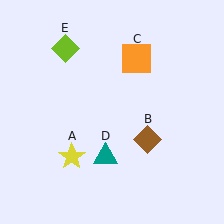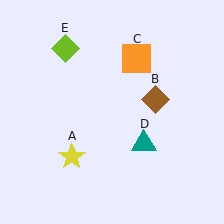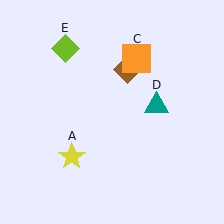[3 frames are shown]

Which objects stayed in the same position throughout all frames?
Yellow star (object A) and orange square (object C) and lime diamond (object E) remained stationary.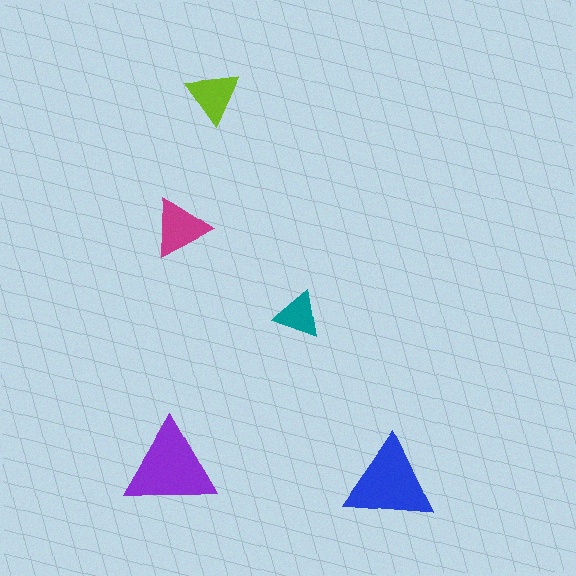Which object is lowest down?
The blue triangle is bottommost.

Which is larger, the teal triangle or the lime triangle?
The lime one.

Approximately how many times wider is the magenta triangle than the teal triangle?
About 1.5 times wider.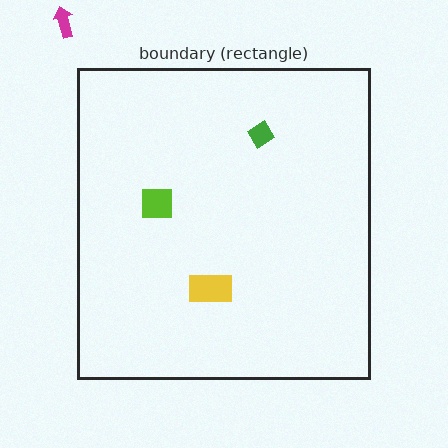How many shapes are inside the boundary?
3 inside, 1 outside.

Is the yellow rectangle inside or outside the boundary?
Inside.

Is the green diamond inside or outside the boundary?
Inside.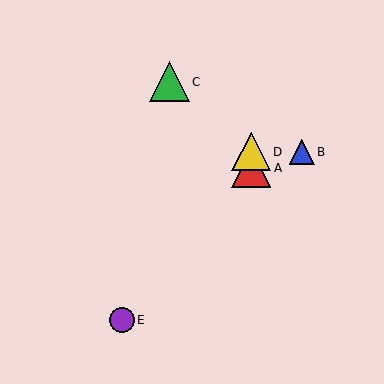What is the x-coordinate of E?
Object E is at x≈122.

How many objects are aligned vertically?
2 objects (A, D) are aligned vertically.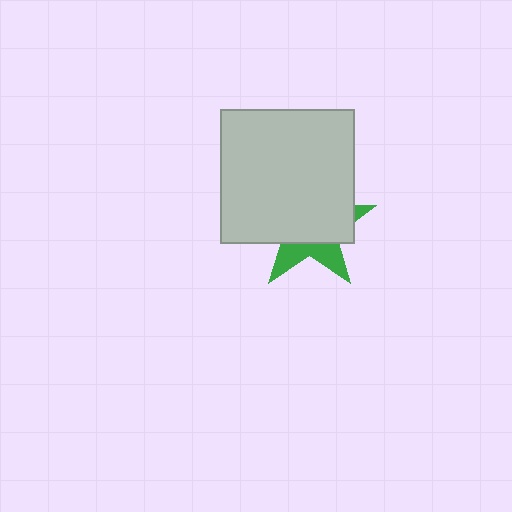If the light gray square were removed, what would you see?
You would see the complete green star.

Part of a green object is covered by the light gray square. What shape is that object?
It is a star.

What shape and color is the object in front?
The object in front is a light gray square.